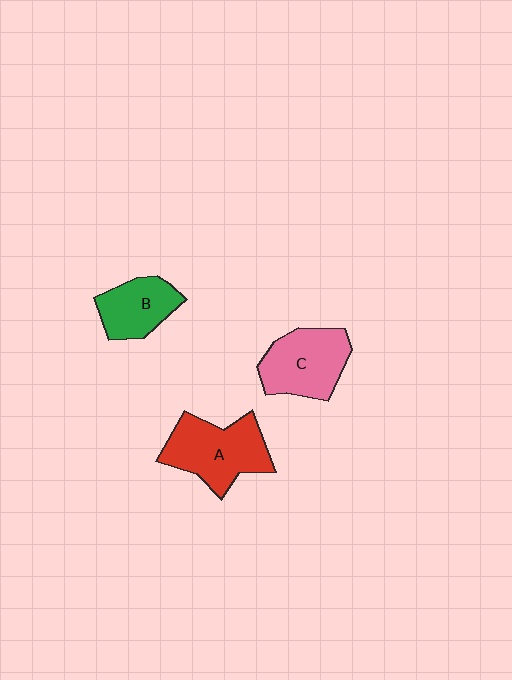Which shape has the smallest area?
Shape B (green).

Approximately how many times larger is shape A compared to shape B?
Approximately 1.5 times.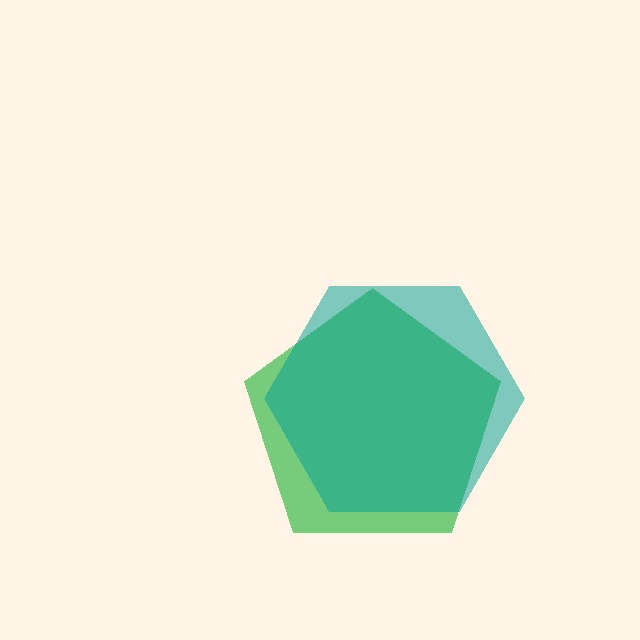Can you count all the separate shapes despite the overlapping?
Yes, there are 2 separate shapes.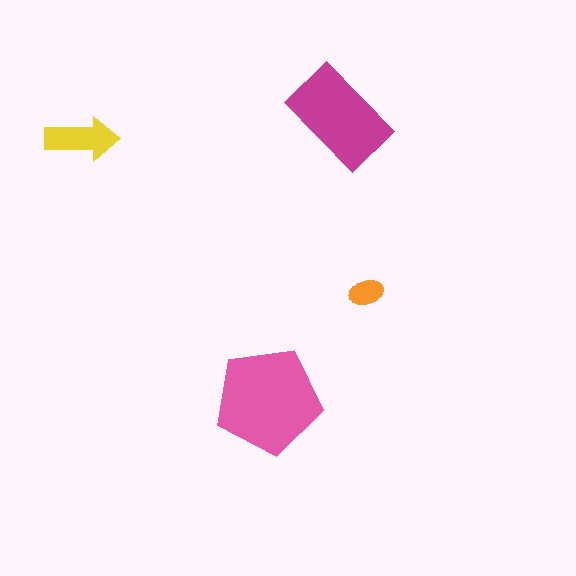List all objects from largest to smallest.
The pink pentagon, the magenta rectangle, the yellow arrow, the orange ellipse.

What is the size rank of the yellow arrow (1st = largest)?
3rd.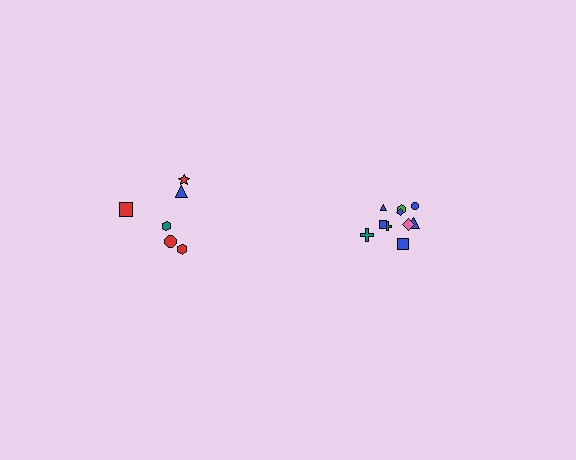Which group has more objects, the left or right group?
The right group.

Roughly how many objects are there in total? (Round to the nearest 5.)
Roughly 15 objects in total.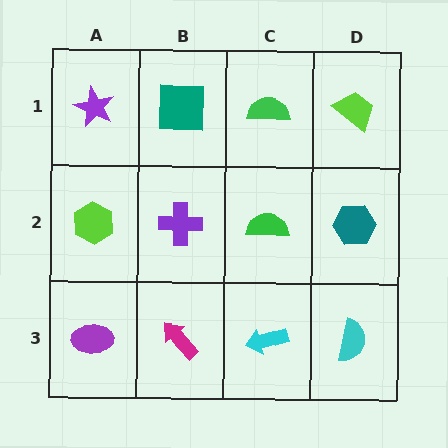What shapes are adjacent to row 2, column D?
A lime trapezoid (row 1, column D), a cyan semicircle (row 3, column D), a green semicircle (row 2, column C).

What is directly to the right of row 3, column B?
A cyan arrow.